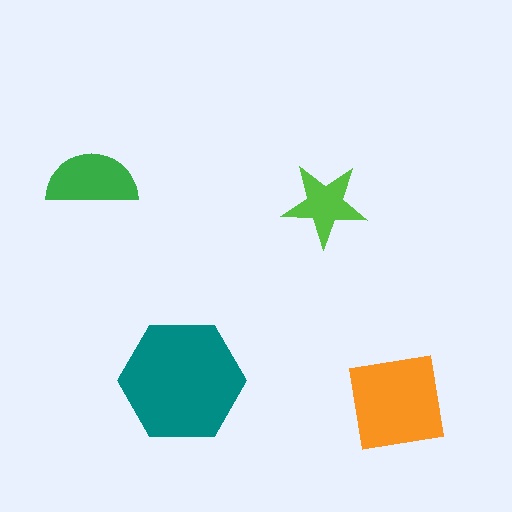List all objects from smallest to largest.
The lime star, the green semicircle, the orange square, the teal hexagon.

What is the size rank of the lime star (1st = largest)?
4th.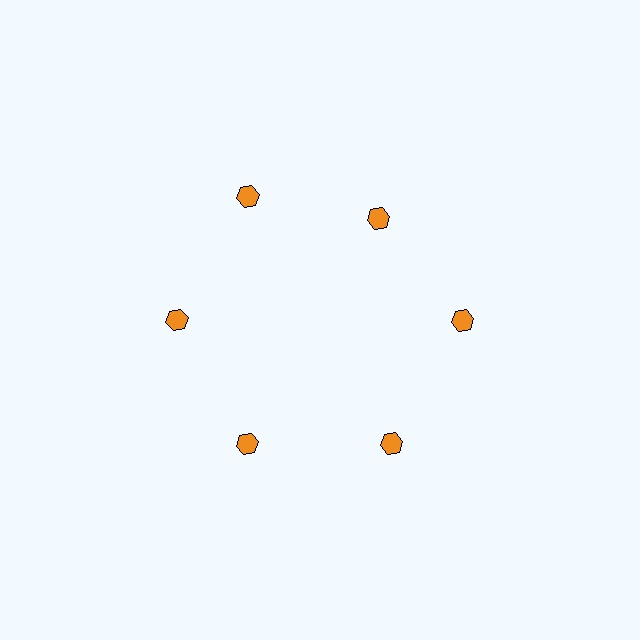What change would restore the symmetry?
The symmetry would be restored by moving it outward, back onto the ring so that all 6 hexagons sit at equal angles and equal distance from the center.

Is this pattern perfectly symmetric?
No. The 6 orange hexagons are arranged in a ring, but one element near the 1 o'clock position is pulled inward toward the center, breaking the 6-fold rotational symmetry.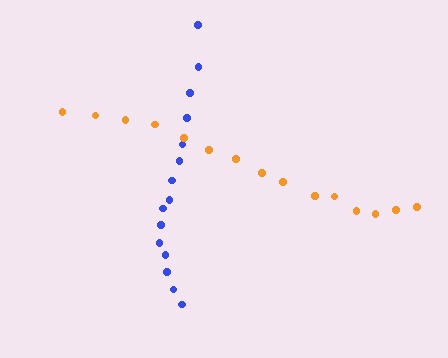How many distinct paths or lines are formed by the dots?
There are 2 distinct paths.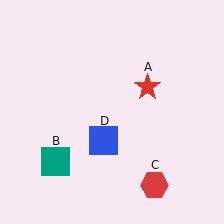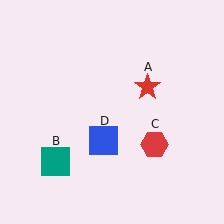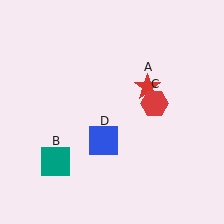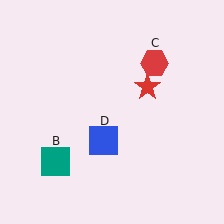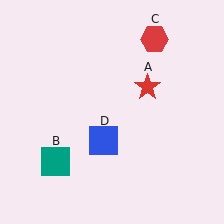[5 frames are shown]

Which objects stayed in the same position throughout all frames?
Red star (object A) and teal square (object B) and blue square (object D) remained stationary.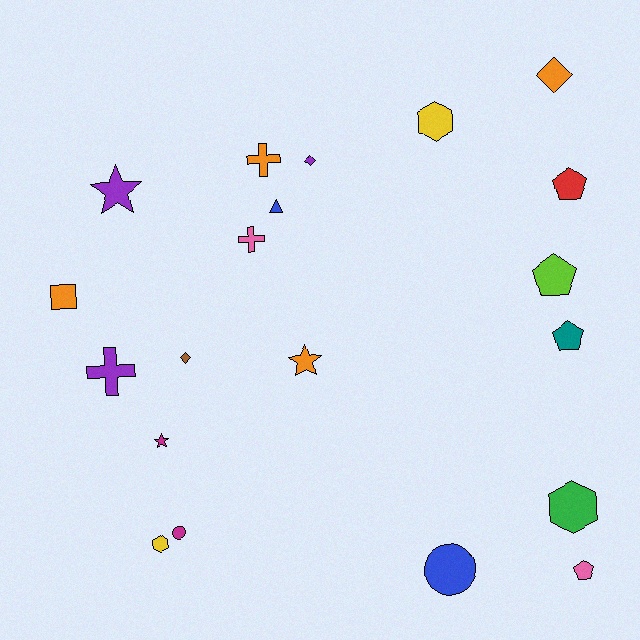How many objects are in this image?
There are 20 objects.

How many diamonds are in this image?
There are 3 diamonds.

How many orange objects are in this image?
There are 4 orange objects.